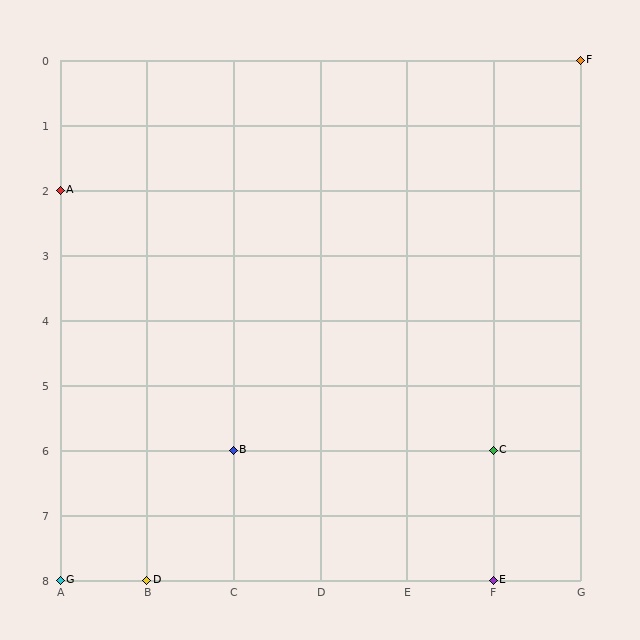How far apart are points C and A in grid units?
Points C and A are 5 columns and 4 rows apart (about 6.4 grid units diagonally).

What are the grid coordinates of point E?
Point E is at grid coordinates (F, 8).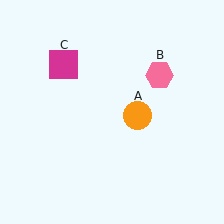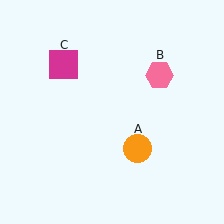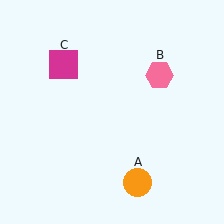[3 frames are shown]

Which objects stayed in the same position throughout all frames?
Pink hexagon (object B) and magenta square (object C) remained stationary.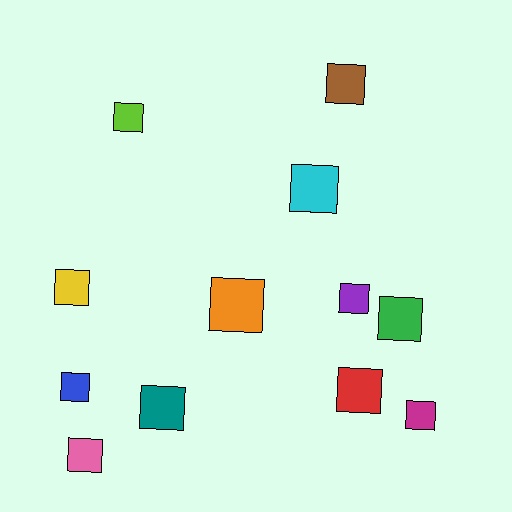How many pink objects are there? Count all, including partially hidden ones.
There is 1 pink object.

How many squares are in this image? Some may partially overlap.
There are 12 squares.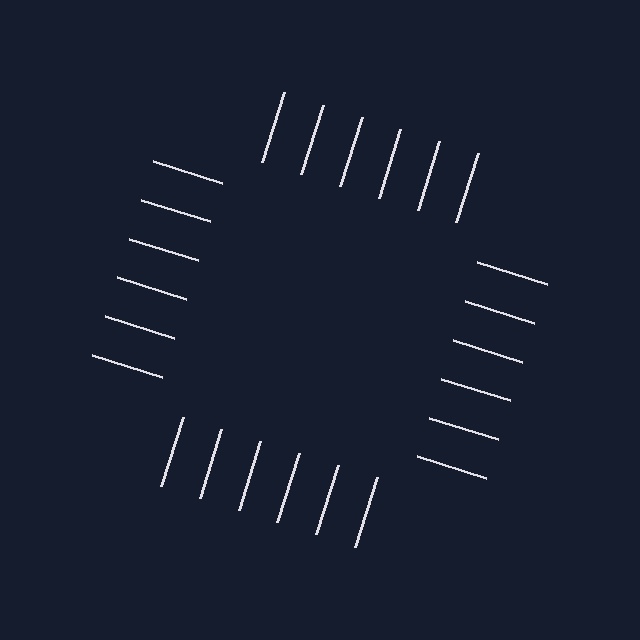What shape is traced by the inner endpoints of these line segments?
An illusory square — the line segments terminate on its edges but no continuous stroke is drawn.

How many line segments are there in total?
24 — 6 along each of the 4 edges.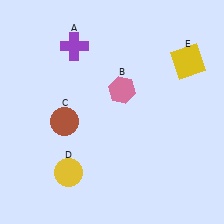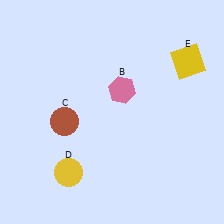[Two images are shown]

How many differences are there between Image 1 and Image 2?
There is 1 difference between the two images.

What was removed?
The purple cross (A) was removed in Image 2.